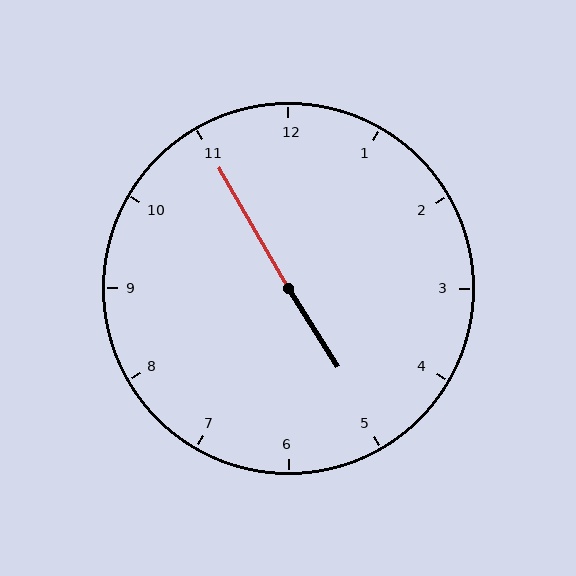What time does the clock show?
4:55.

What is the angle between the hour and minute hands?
Approximately 178 degrees.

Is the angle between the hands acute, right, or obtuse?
It is obtuse.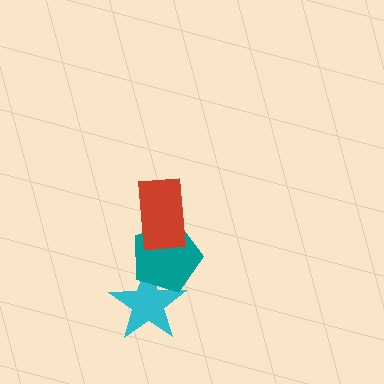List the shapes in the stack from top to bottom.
From top to bottom: the red rectangle, the teal pentagon, the cyan star.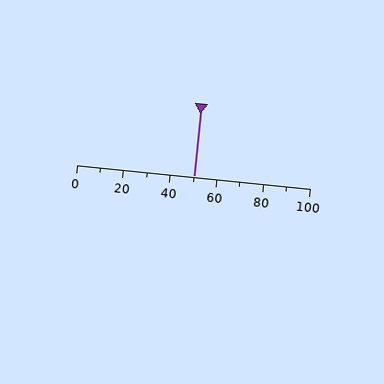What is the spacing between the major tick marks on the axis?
The major ticks are spaced 20 apart.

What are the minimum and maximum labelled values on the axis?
The axis runs from 0 to 100.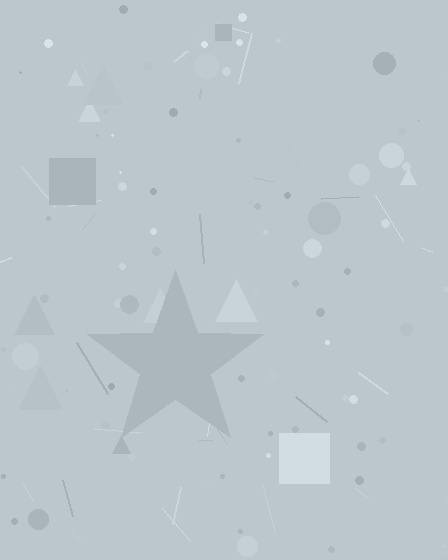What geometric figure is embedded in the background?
A star is embedded in the background.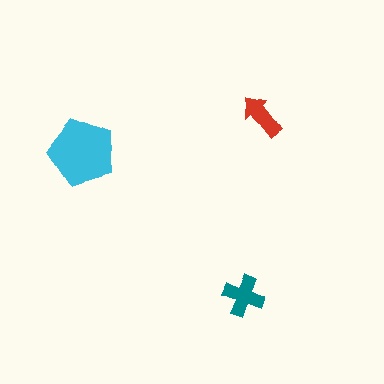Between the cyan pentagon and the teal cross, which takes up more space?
The cyan pentagon.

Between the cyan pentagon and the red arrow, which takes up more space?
The cyan pentagon.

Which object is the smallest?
The red arrow.